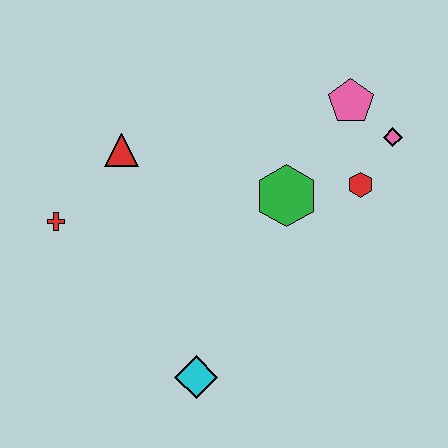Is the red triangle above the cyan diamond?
Yes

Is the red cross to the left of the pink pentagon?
Yes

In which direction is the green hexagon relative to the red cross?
The green hexagon is to the right of the red cross.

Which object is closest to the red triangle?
The red cross is closest to the red triangle.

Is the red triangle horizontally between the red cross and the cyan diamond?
Yes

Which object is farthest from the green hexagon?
The red cross is farthest from the green hexagon.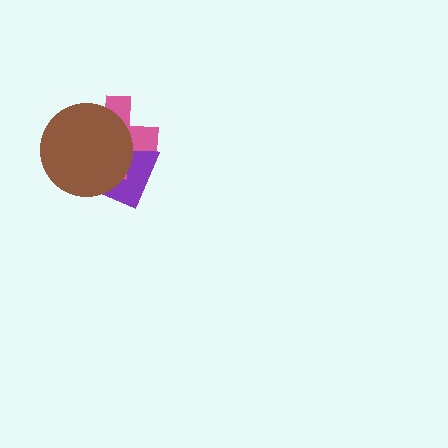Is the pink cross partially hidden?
Yes, it is partially covered by another shape.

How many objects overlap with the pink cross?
2 objects overlap with the pink cross.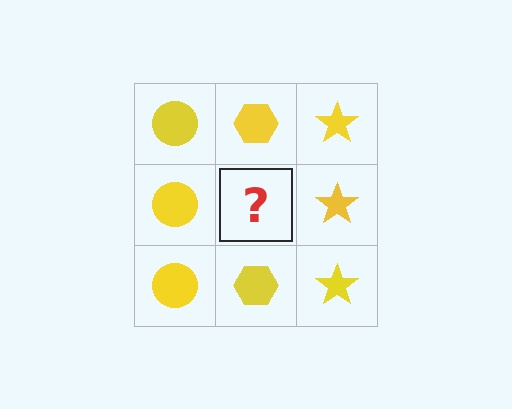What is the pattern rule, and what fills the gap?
The rule is that each column has a consistent shape. The gap should be filled with a yellow hexagon.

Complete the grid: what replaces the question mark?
The question mark should be replaced with a yellow hexagon.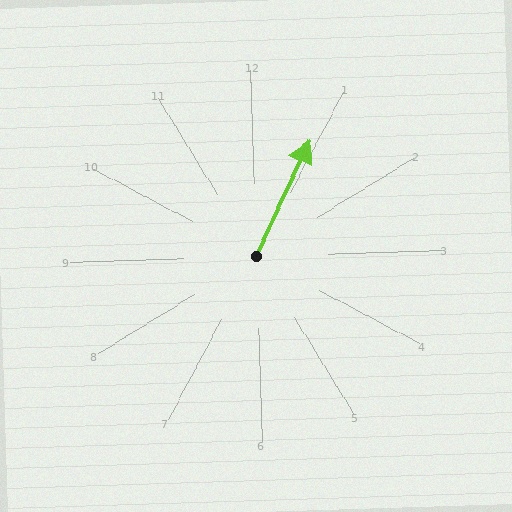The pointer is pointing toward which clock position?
Roughly 1 o'clock.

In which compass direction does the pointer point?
Northeast.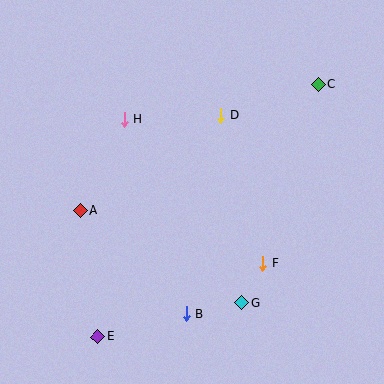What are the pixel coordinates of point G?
Point G is at (241, 303).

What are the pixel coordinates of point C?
Point C is at (319, 85).